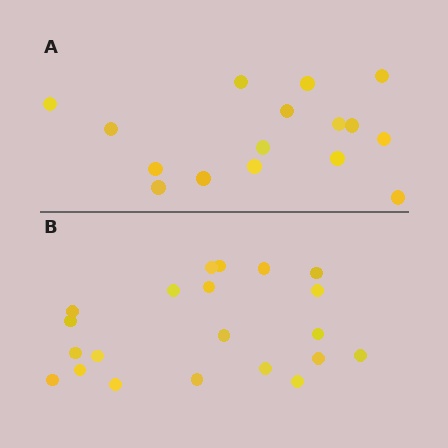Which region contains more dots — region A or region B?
Region B (the bottom region) has more dots.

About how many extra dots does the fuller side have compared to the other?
Region B has about 5 more dots than region A.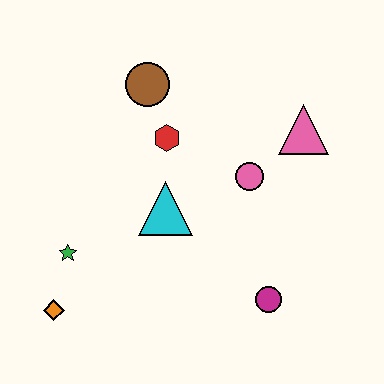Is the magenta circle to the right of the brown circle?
Yes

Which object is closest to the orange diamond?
The green star is closest to the orange diamond.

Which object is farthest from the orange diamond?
The pink triangle is farthest from the orange diamond.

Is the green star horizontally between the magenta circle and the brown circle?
No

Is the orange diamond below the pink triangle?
Yes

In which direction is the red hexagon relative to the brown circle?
The red hexagon is below the brown circle.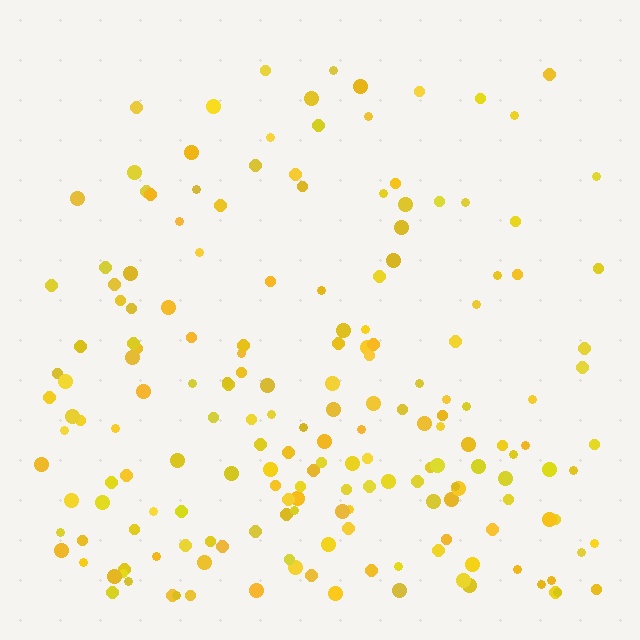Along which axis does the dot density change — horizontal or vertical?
Vertical.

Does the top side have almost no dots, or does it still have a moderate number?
Still a moderate number, just noticeably fewer than the bottom.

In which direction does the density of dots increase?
From top to bottom, with the bottom side densest.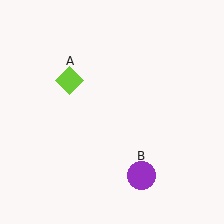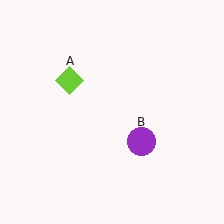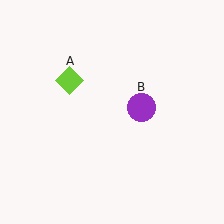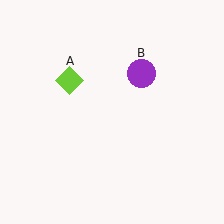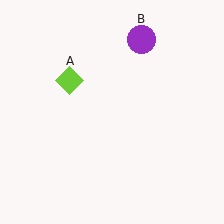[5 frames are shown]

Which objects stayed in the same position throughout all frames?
Lime diamond (object A) remained stationary.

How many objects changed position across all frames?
1 object changed position: purple circle (object B).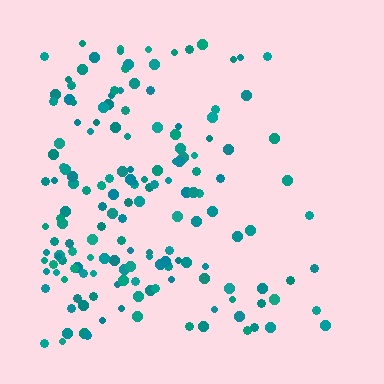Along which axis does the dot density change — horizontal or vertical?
Horizontal.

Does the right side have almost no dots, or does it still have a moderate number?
Still a moderate number, just noticeably fewer than the left.